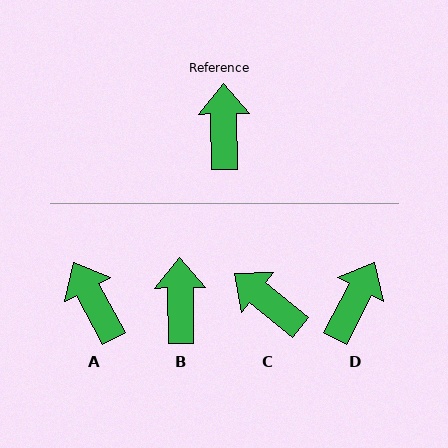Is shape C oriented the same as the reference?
No, it is off by about 50 degrees.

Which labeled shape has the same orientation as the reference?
B.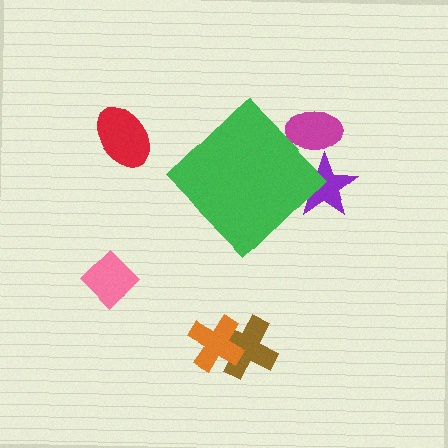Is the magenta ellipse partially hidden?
Yes, the magenta ellipse is partially hidden behind the green diamond.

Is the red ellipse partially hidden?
No, the red ellipse is fully visible.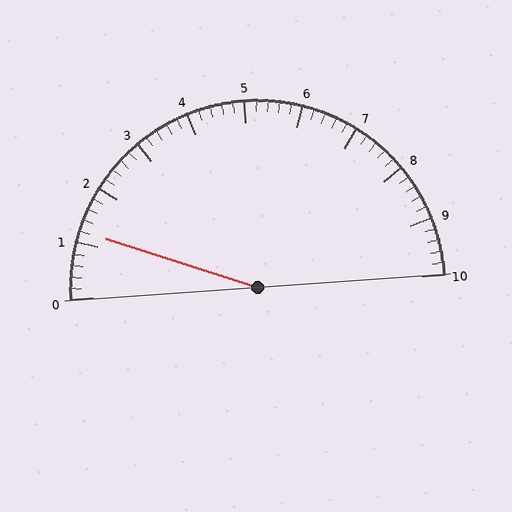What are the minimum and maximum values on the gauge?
The gauge ranges from 0 to 10.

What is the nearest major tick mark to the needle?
The nearest major tick mark is 1.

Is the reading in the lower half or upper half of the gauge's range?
The reading is in the lower half of the range (0 to 10).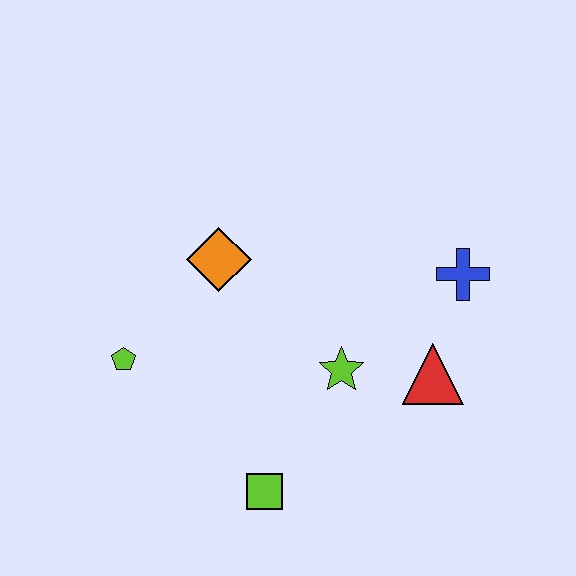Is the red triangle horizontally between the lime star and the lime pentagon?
No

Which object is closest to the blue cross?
The red triangle is closest to the blue cross.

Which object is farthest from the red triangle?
The lime pentagon is farthest from the red triangle.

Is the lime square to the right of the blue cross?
No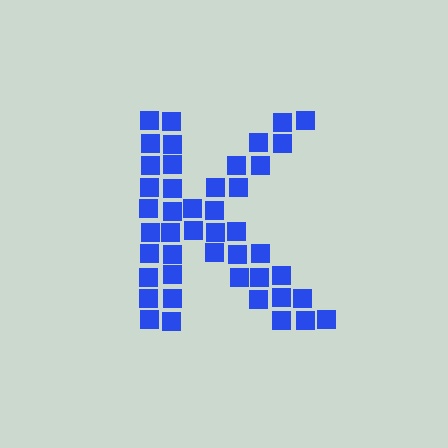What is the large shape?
The large shape is the letter K.